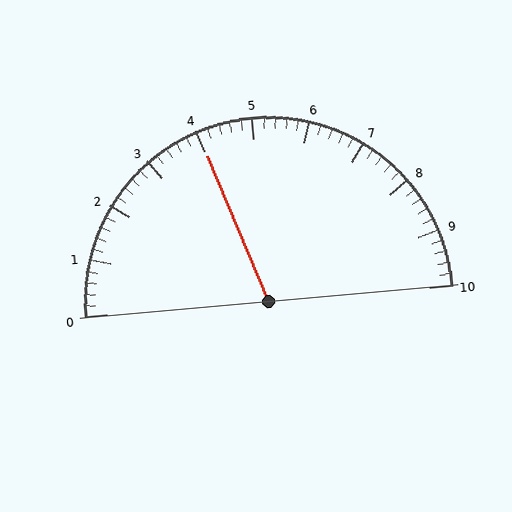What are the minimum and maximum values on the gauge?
The gauge ranges from 0 to 10.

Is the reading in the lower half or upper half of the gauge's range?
The reading is in the lower half of the range (0 to 10).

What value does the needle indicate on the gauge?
The needle indicates approximately 4.0.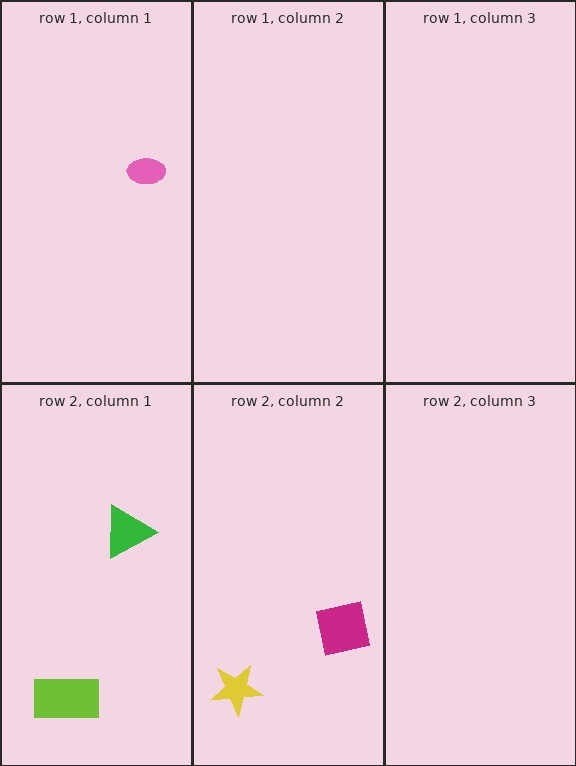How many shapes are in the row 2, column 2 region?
2.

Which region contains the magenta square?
The row 2, column 2 region.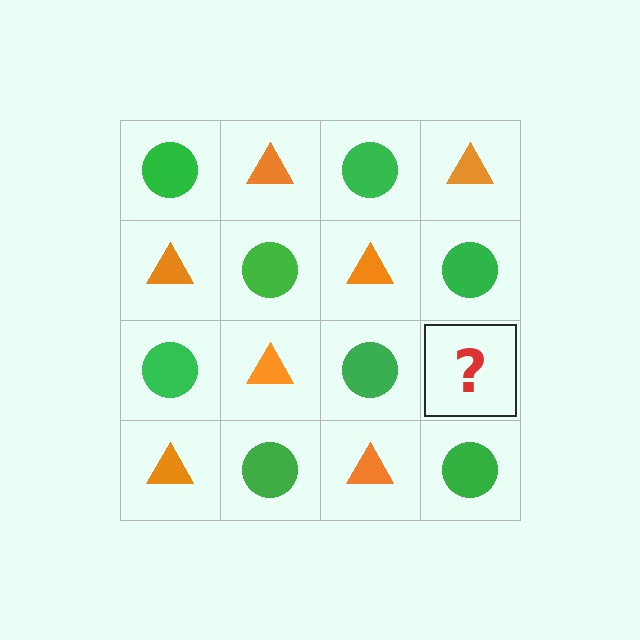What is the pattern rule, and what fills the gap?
The rule is that it alternates green circle and orange triangle in a checkerboard pattern. The gap should be filled with an orange triangle.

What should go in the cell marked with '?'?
The missing cell should contain an orange triangle.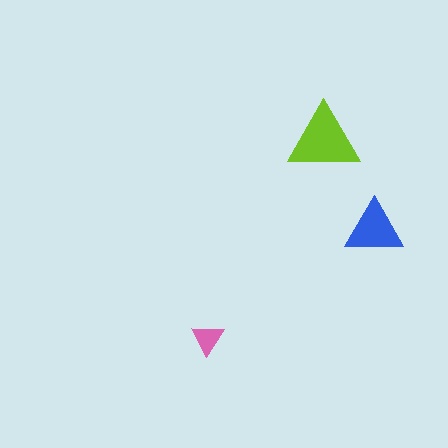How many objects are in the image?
There are 3 objects in the image.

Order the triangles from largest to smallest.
the lime one, the blue one, the pink one.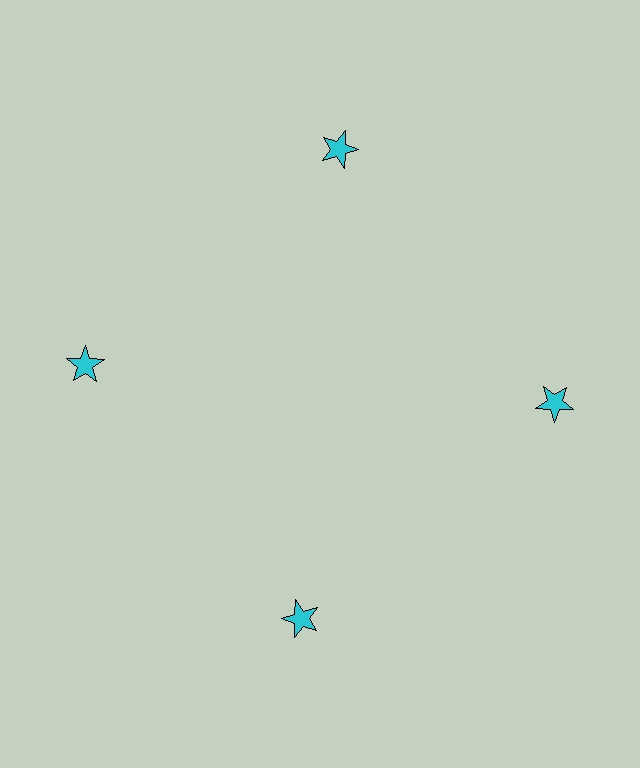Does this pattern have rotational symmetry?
Yes, this pattern has 4-fold rotational symmetry. It looks the same after rotating 90 degrees around the center.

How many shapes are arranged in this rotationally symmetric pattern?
There are 4 shapes, arranged in 4 groups of 1.